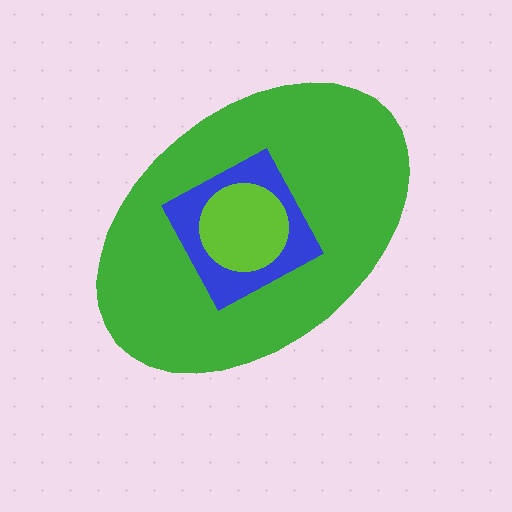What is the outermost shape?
The green ellipse.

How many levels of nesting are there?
3.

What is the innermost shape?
The lime circle.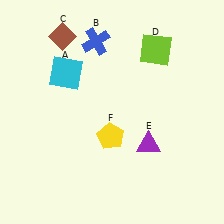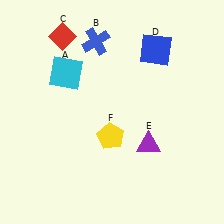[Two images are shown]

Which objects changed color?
C changed from brown to red. D changed from lime to blue.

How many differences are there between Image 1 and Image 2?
There are 2 differences between the two images.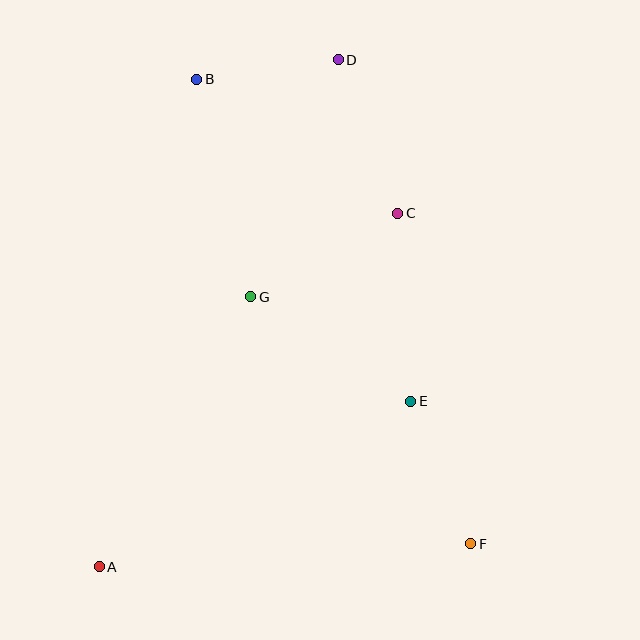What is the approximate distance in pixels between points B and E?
The distance between B and E is approximately 386 pixels.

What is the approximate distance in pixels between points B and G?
The distance between B and G is approximately 224 pixels.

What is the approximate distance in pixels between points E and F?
The distance between E and F is approximately 155 pixels.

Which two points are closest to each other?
Points B and D are closest to each other.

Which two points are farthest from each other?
Points A and D are farthest from each other.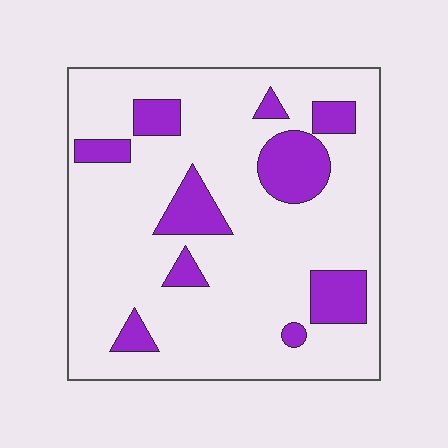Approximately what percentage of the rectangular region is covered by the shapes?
Approximately 20%.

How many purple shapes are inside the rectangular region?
10.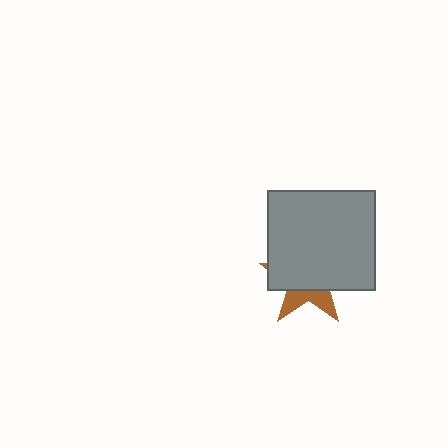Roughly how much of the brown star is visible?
A small part of it is visible (roughly 30%).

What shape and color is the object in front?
The object in front is a gray rectangle.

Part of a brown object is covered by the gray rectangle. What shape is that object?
It is a star.